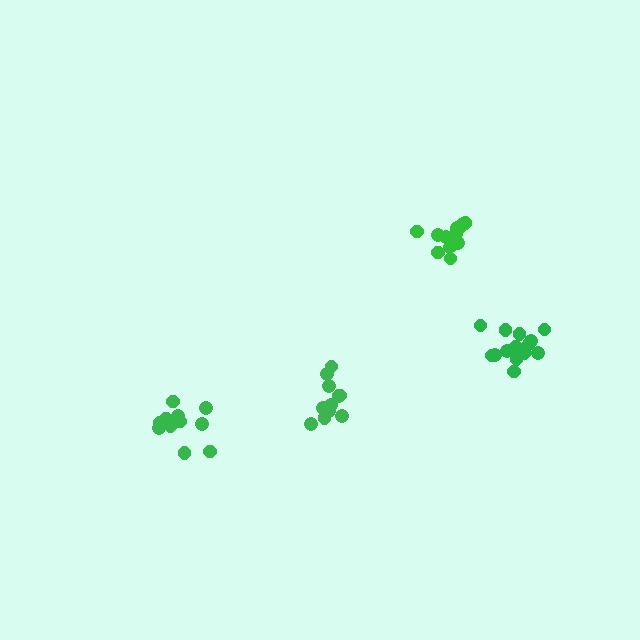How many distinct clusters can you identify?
There are 4 distinct clusters.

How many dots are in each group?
Group 1: 16 dots, Group 2: 11 dots, Group 3: 11 dots, Group 4: 13 dots (51 total).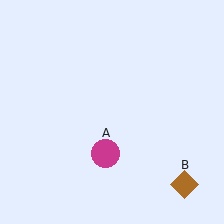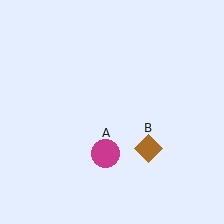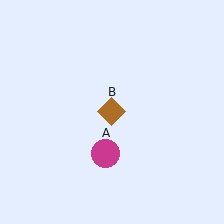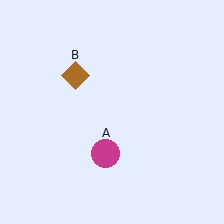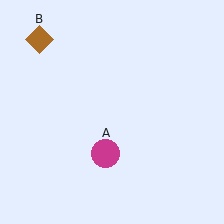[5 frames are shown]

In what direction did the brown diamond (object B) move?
The brown diamond (object B) moved up and to the left.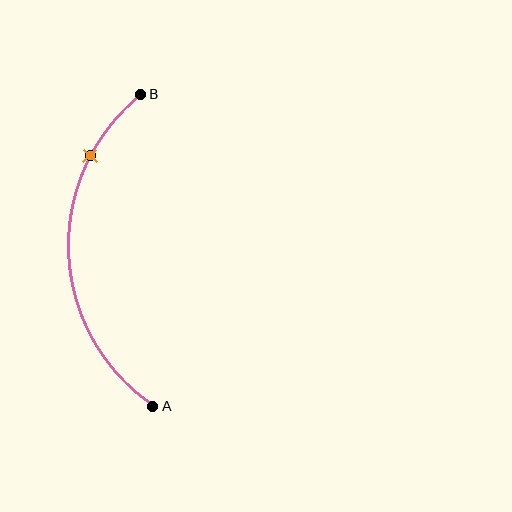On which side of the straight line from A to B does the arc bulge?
The arc bulges to the left of the straight line connecting A and B.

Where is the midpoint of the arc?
The arc midpoint is the point on the curve farthest from the straight line joining A and B. It sits to the left of that line.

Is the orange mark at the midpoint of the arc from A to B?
No. The orange mark lies on the arc but is closer to endpoint B. The arc midpoint would be at the point on the curve equidistant along the arc from both A and B.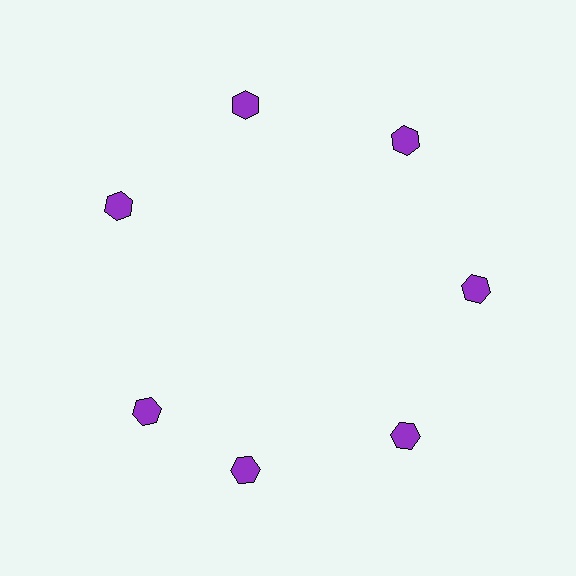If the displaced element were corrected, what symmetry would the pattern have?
It would have 7-fold rotational symmetry — the pattern would map onto itself every 51 degrees.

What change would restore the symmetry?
The symmetry would be restored by rotating it back into even spacing with its neighbors so that all 7 hexagons sit at equal angles and equal distance from the center.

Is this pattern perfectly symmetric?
No. The 7 purple hexagons are arranged in a ring, but one element near the 8 o'clock position is rotated out of alignment along the ring, breaking the 7-fold rotational symmetry.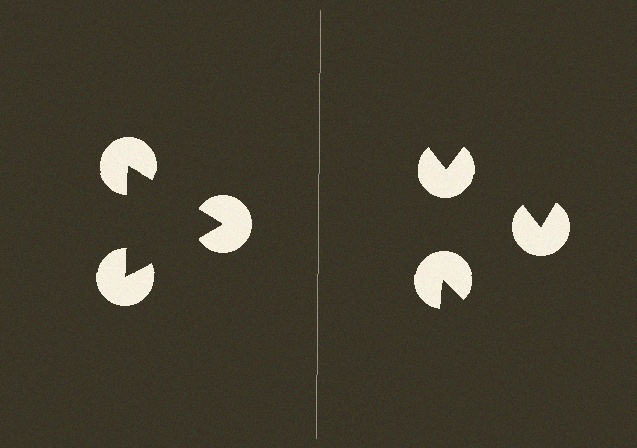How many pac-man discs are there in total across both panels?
6 — 3 on each side.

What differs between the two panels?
The pac-man discs are positioned identically on both sides; only the wedge orientations differ. On the left they align to a triangle; on the right they are misaligned.